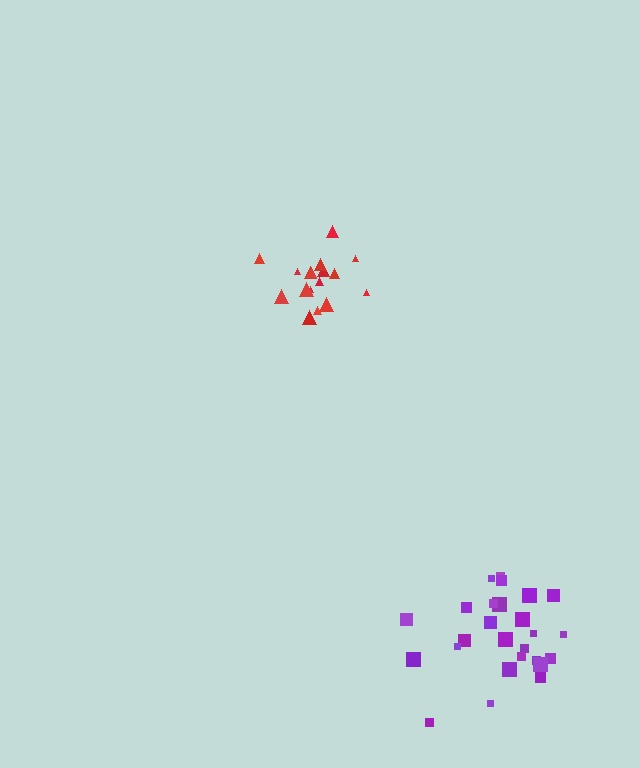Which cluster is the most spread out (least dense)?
Purple.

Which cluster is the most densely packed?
Red.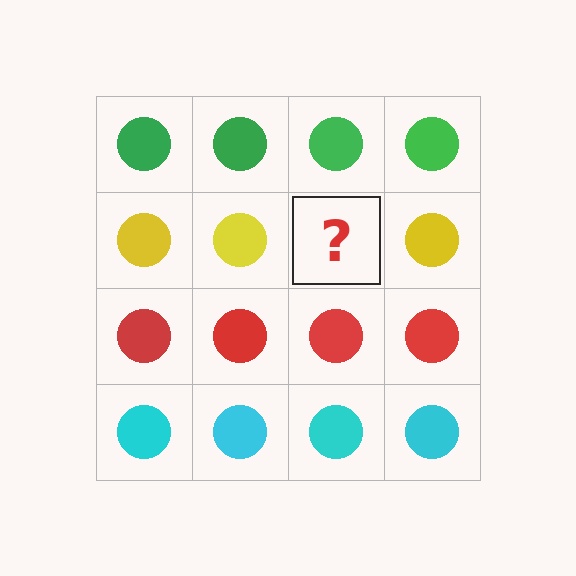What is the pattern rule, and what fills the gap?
The rule is that each row has a consistent color. The gap should be filled with a yellow circle.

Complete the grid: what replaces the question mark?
The question mark should be replaced with a yellow circle.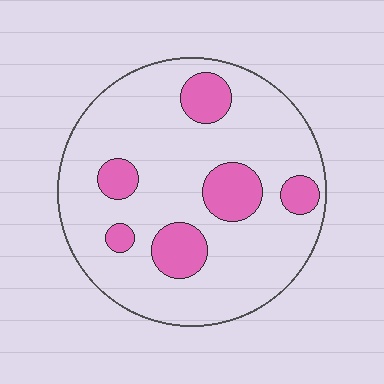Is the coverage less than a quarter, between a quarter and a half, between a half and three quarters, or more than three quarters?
Less than a quarter.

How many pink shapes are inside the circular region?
6.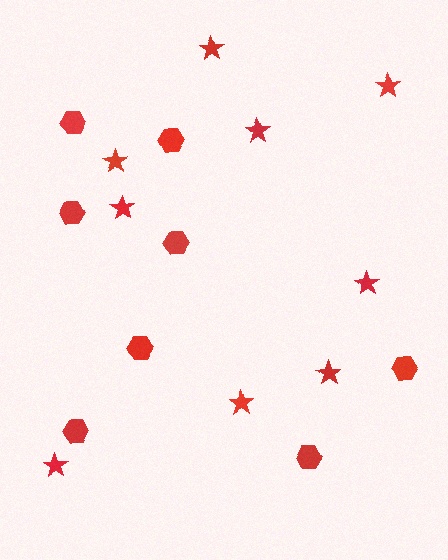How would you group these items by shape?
There are 2 groups: one group of hexagons (8) and one group of stars (9).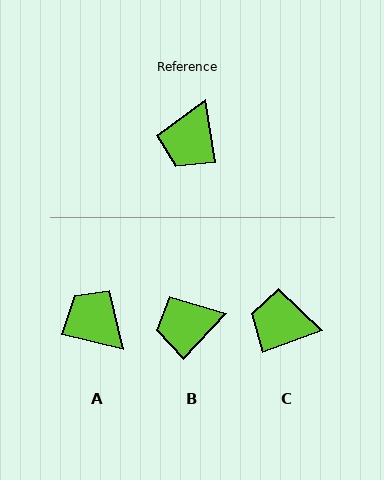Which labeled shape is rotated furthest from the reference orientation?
A, about 113 degrees away.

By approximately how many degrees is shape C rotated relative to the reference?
Approximately 79 degrees clockwise.